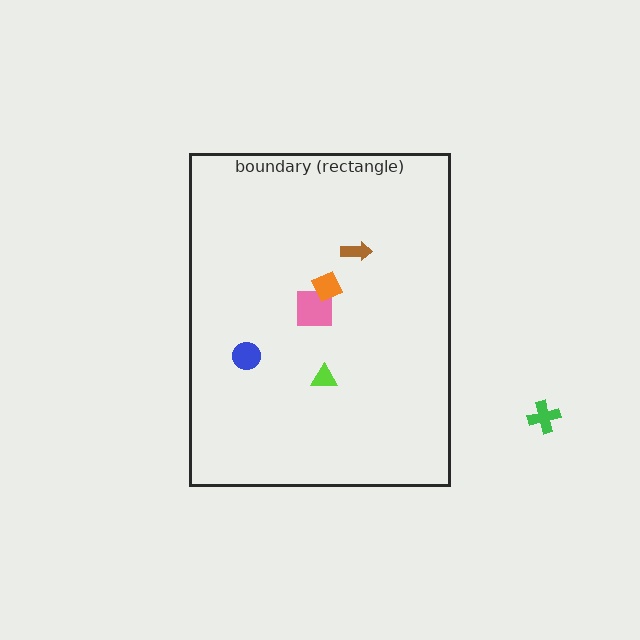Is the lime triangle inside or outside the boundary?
Inside.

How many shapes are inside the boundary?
5 inside, 1 outside.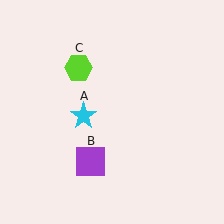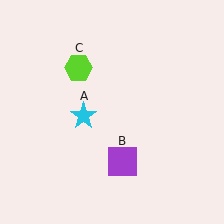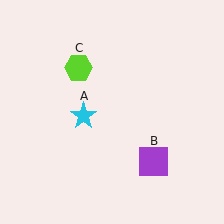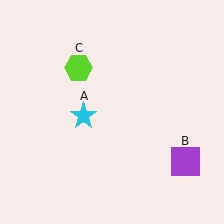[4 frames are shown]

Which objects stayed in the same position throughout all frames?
Cyan star (object A) and lime hexagon (object C) remained stationary.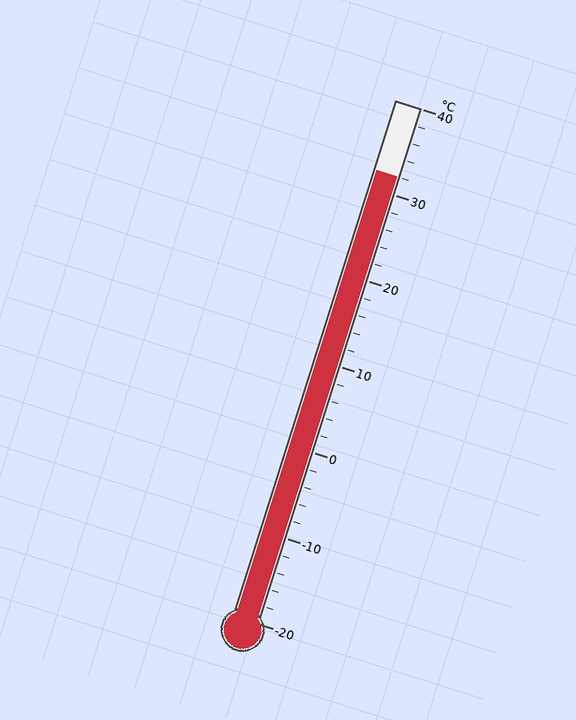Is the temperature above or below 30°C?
The temperature is above 30°C.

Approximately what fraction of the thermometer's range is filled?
The thermometer is filled to approximately 85% of its range.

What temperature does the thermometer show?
The thermometer shows approximately 32°C.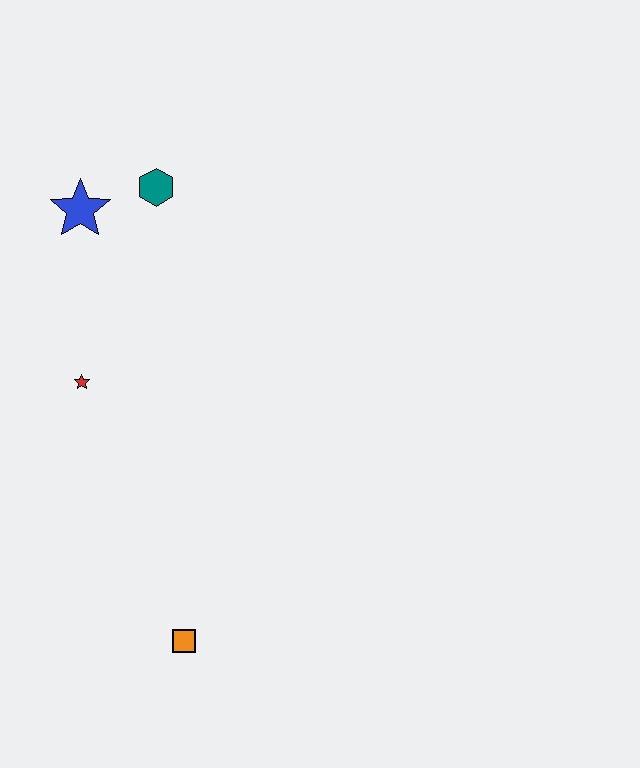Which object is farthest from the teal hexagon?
The orange square is farthest from the teal hexagon.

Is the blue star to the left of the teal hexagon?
Yes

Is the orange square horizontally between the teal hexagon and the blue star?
No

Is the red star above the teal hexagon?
No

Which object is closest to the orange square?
The red star is closest to the orange square.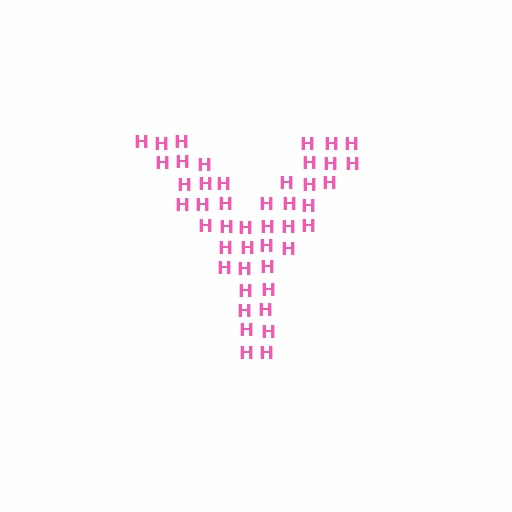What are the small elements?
The small elements are letter H's.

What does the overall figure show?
The overall figure shows the letter Y.